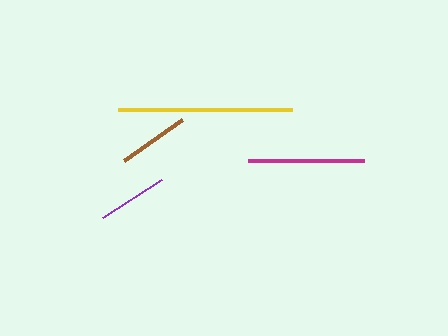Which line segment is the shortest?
The purple line is the shortest at approximately 70 pixels.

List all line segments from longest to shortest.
From longest to shortest: yellow, magenta, brown, purple.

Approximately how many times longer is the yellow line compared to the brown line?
The yellow line is approximately 2.5 times the length of the brown line.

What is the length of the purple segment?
The purple segment is approximately 70 pixels long.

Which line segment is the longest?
The yellow line is the longest at approximately 174 pixels.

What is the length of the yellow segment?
The yellow segment is approximately 174 pixels long.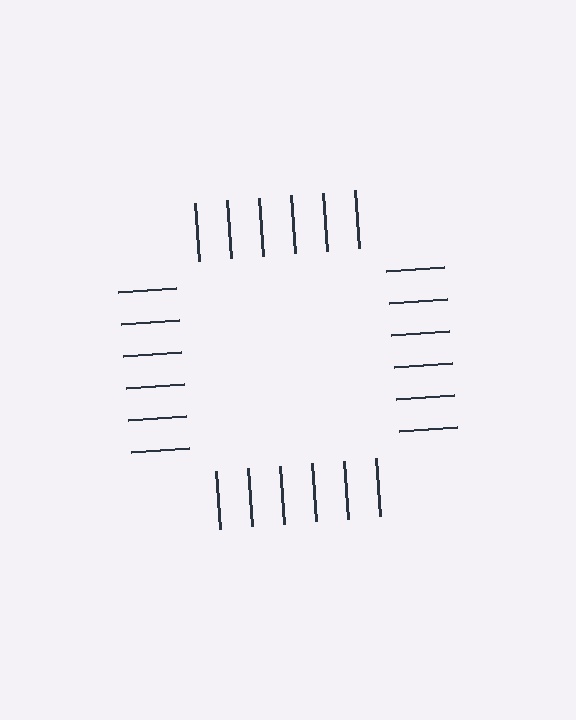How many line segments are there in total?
24 — 6 along each of the 4 edges.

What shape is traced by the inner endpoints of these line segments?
An illusory square — the line segments terminate on its edges but no continuous stroke is drawn.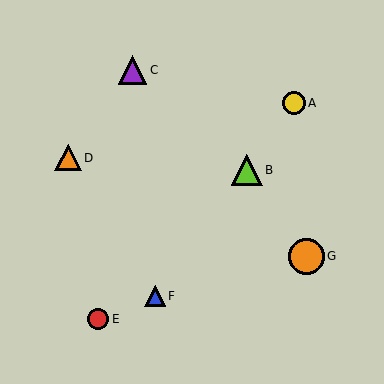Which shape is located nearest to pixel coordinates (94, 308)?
The red circle (labeled E) at (98, 319) is nearest to that location.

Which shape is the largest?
The orange circle (labeled G) is the largest.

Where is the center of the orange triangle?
The center of the orange triangle is at (68, 158).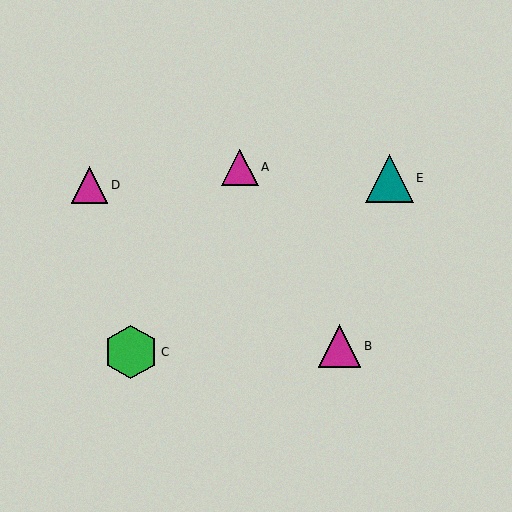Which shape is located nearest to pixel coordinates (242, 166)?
The magenta triangle (labeled A) at (240, 167) is nearest to that location.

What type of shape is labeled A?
Shape A is a magenta triangle.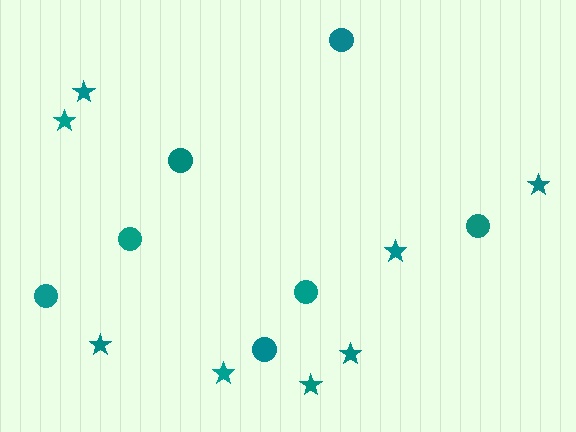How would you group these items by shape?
There are 2 groups: one group of stars (8) and one group of circles (7).